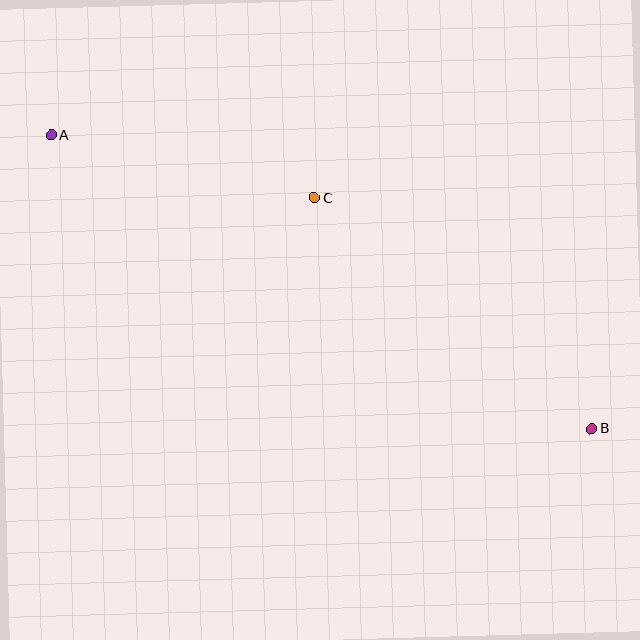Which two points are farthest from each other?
Points A and B are farthest from each other.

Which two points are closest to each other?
Points A and C are closest to each other.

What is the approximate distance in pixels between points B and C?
The distance between B and C is approximately 361 pixels.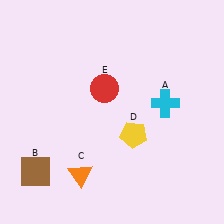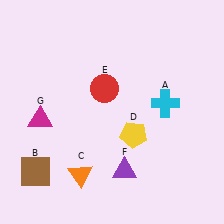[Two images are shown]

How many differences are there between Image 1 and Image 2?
There are 2 differences between the two images.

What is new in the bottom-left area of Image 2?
A magenta triangle (G) was added in the bottom-left area of Image 2.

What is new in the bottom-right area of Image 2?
A purple triangle (F) was added in the bottom-right area of Image 2.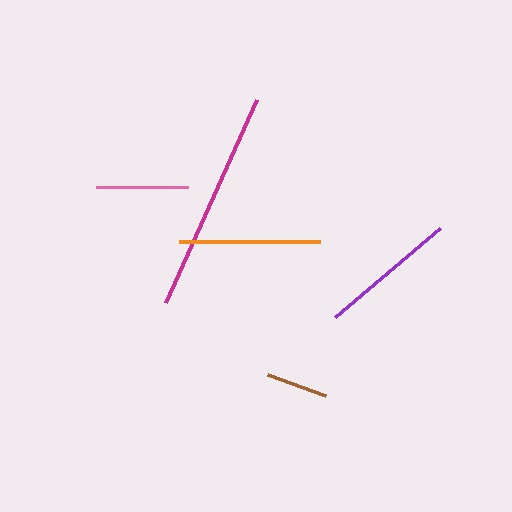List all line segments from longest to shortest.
From longest to shortest: magenta, orange, purple, pink, brown.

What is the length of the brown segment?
The brown segment is approximately 62 pixels long.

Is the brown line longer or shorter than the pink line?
The pink line is longer than the brown line.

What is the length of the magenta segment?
The magenta segment is approximately 222 pixels long.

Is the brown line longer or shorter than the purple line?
The purple line is longer than the brown line.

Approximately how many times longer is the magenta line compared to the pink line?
The magenta line is approximately 2.4 times the length of the pink line.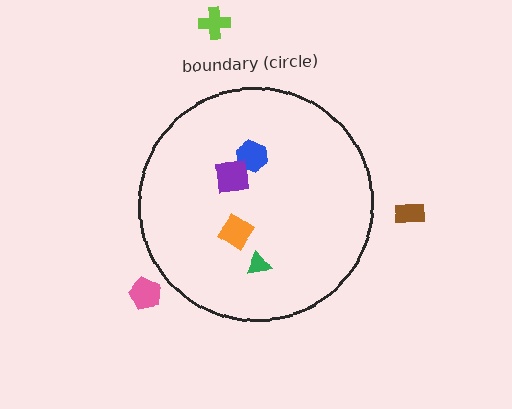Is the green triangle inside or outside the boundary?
Inside.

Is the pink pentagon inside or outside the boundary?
Outside.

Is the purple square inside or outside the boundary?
Inside.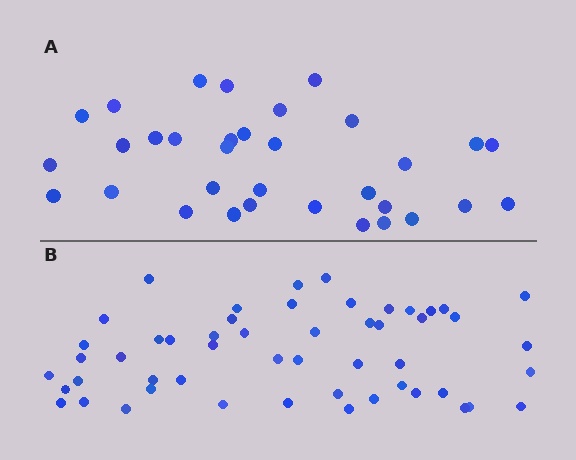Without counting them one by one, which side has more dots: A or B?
Region B (the bottom region) has more dots.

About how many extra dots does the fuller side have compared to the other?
Region B has approximately 20 more dots than region A.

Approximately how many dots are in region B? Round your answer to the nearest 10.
About 50 dots. (The exact count is 52, which rounds to 50.)